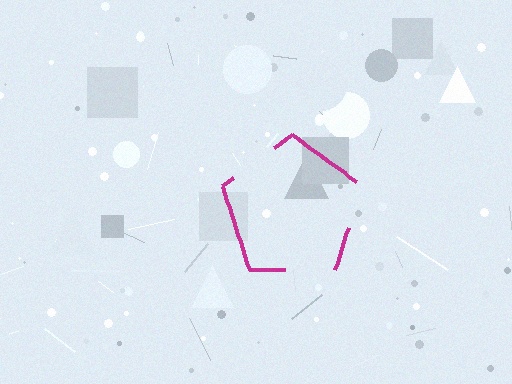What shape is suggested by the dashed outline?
The dashed outline suggests a pentagon.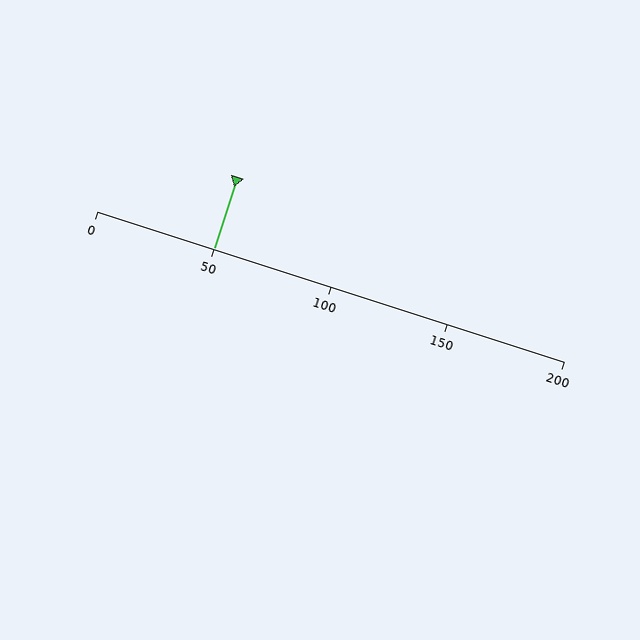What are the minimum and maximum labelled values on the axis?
The axis runs from 0 to 200.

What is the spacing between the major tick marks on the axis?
The major ticks are spaced 50 apart.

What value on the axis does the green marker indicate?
The marker indicates approximately 50.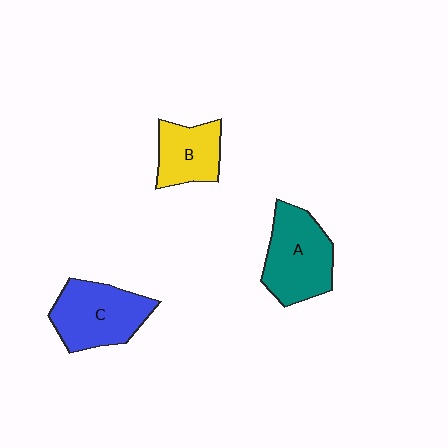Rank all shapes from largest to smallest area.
From largest to smallest: A (teal), C (blue), B (yellow).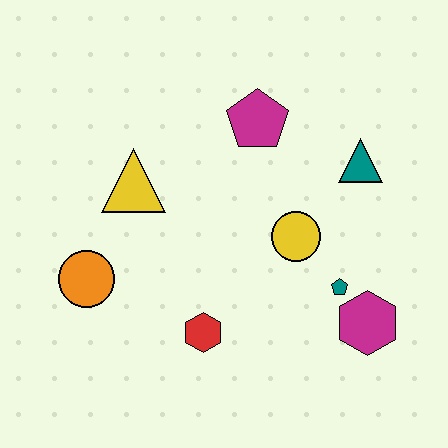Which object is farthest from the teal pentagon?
The orange circle is farthest from the teal pentagon.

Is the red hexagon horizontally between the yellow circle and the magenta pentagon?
No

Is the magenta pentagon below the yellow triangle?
No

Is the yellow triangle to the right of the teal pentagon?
No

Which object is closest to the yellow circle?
The teal pentagon is closest to the yellow circle.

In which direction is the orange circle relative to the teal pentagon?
The orange circle is to the left of the teal pentagon.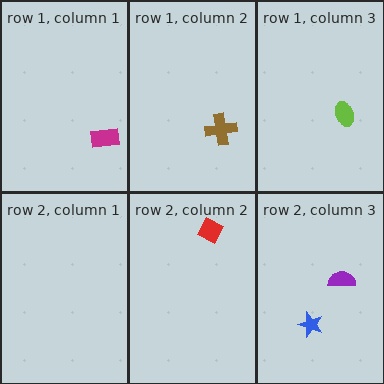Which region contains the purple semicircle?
The row 2, column 3 region.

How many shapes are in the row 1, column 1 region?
1.